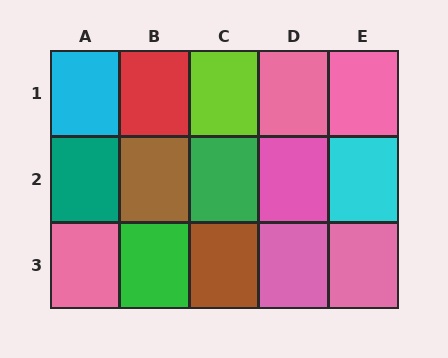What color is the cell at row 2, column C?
Green.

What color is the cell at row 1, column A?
Cyan.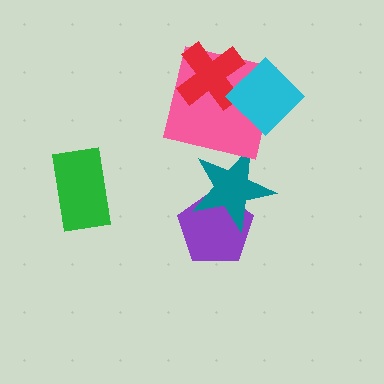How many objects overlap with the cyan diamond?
2 objects overlap with the cyan diamond.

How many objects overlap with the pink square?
2 objects overlap with the pink square.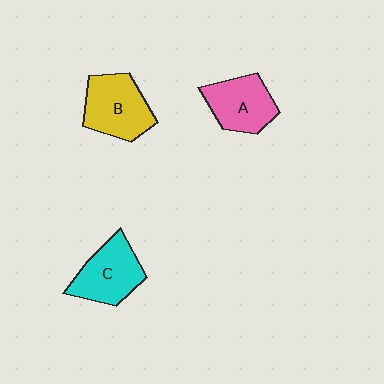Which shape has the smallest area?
Shape A (pink).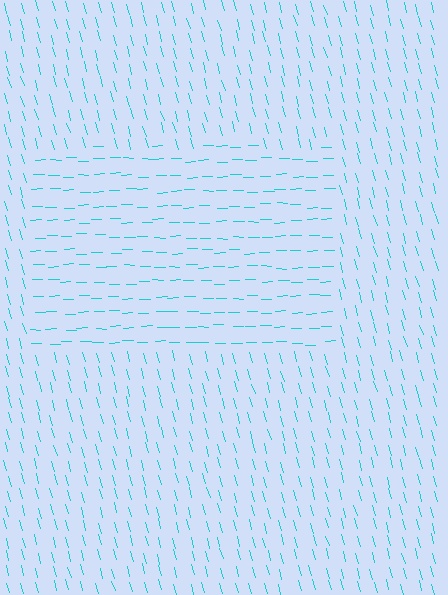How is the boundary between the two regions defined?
The boundary is defined purely by a change in line orientation (approximately 75 degrees difference). All lines are the same color and thickness.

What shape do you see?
I see a rectangle.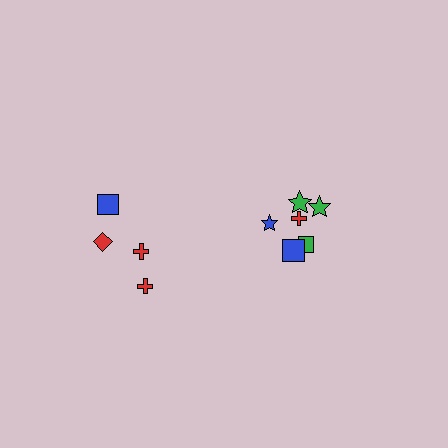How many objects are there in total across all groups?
There are 10 objects.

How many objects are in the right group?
There are 6 objects.